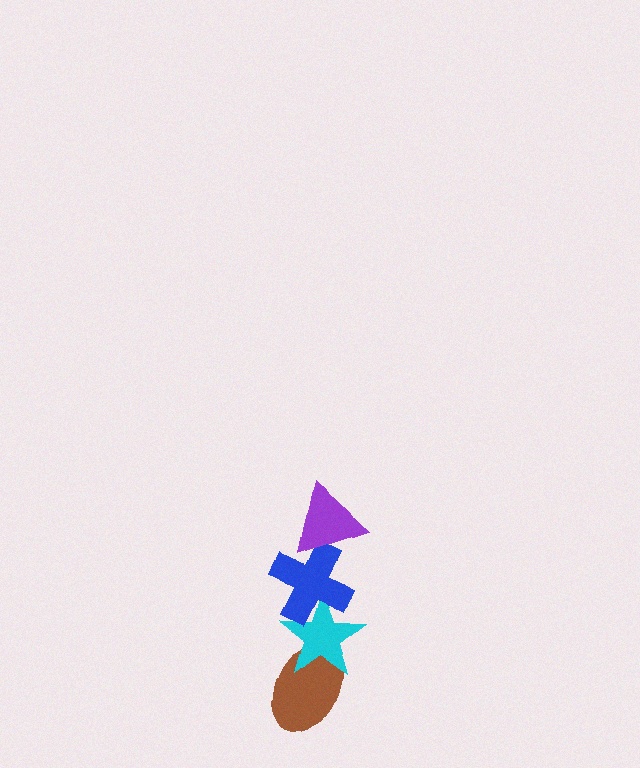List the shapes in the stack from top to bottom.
From top to bottom: the purple triangle, the blue cross, the cyan star, the brown ellipse.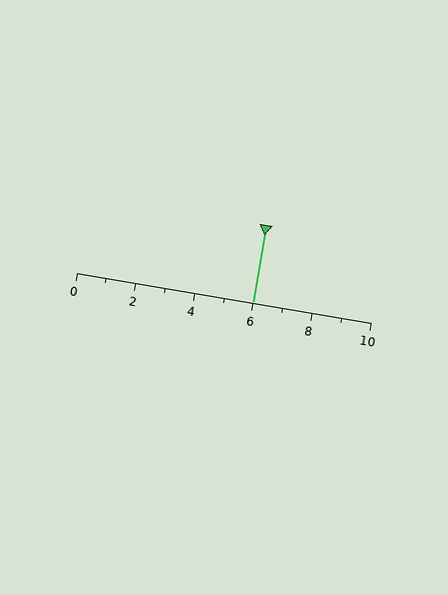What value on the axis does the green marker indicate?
The marker indicates approximately 6.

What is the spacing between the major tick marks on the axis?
The major ticks are spaced 2 apart.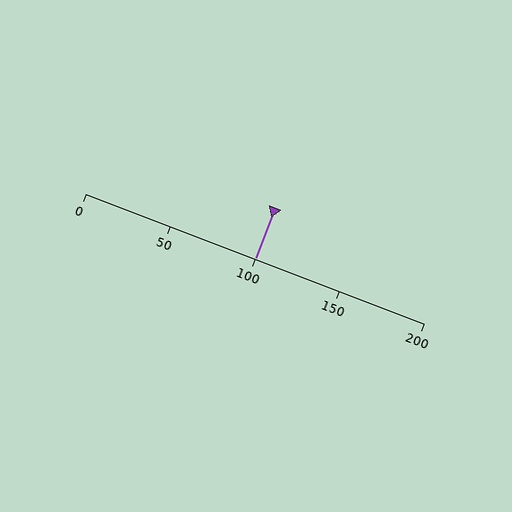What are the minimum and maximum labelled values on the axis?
The axis runs from 0 to 200.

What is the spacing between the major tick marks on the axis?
The major ticks are spaced 50 apart.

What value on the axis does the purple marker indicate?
The marker indicates approximately 100.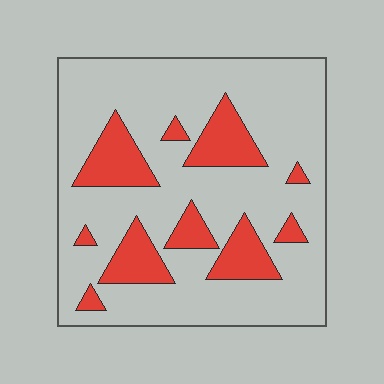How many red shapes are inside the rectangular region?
10.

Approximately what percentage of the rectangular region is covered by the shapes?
Approximately 20%.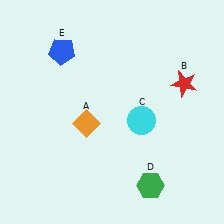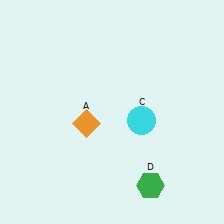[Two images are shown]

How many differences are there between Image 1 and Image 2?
There are 2 differences between the two images.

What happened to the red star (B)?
The red star (B) was removed in Image 2. It was in the top-right area of Image 1.